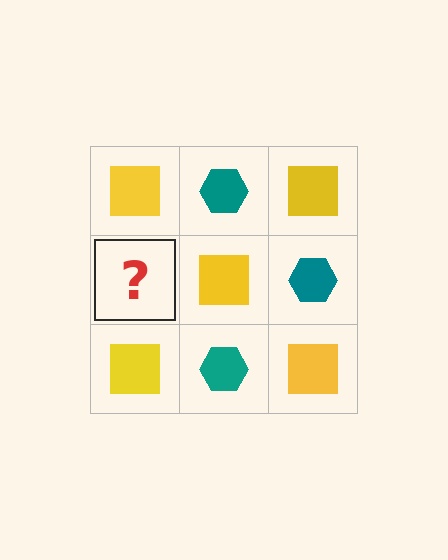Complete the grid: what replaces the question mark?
The question mark should be replaced with a teal hexagon.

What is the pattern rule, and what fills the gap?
The rule is that it alternates yellow square and teal hexagon in a checkerboard pattern. The gap should be filled with a teal hexagon.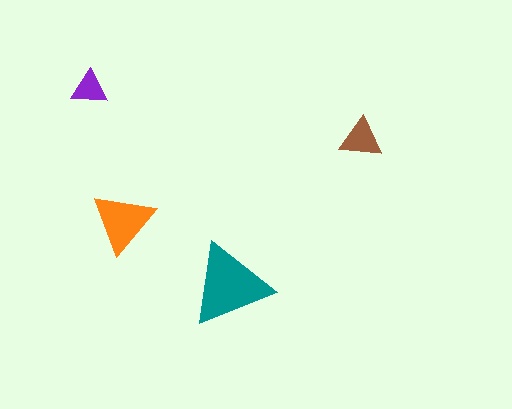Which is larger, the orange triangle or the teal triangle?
The teal one.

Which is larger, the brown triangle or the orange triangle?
The orange one.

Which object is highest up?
The purple triangle is topmost.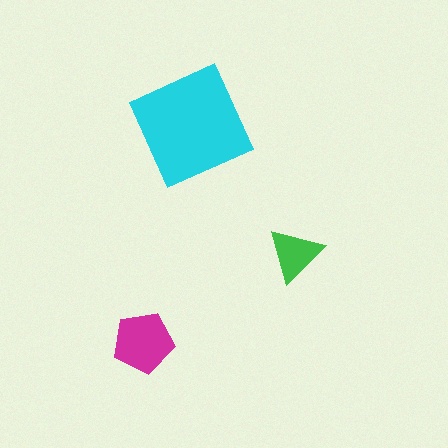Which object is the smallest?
The green triangle.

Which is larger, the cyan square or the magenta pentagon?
The cyan square.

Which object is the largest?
The cyan square.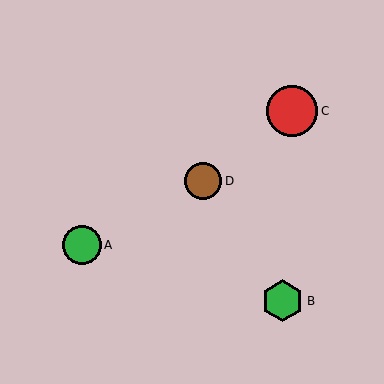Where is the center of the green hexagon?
The center of the green hexagon is at (283, 301).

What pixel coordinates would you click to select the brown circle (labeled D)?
Click at (203, 181) to select the brown circle D.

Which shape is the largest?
The red circle (labeled C) is the largest.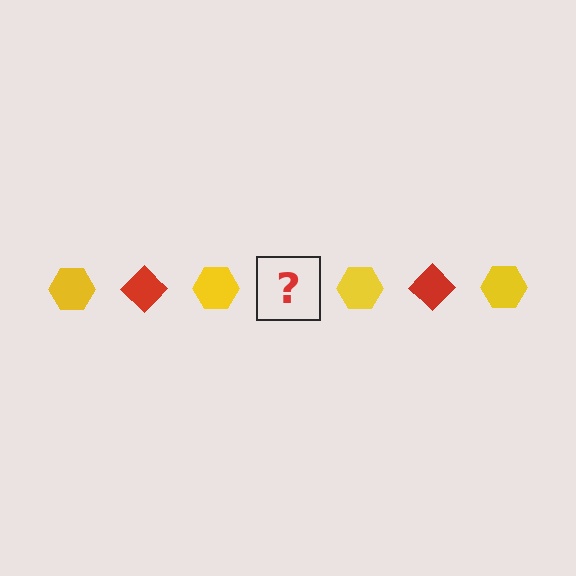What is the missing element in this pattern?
The missing element is a red diamond.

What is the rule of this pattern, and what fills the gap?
The rule is that the pattern alternates between yellow hexagon and red diamond. The gap should be filled with a red diamond.